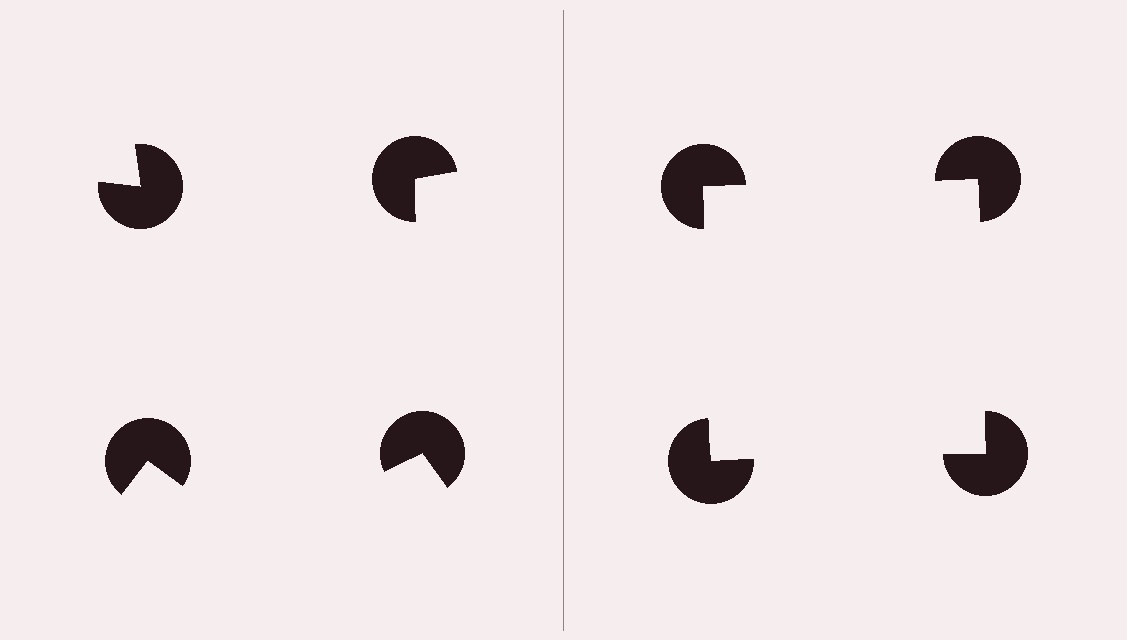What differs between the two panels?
The pac-man discs are positioned identically on both sides; only the wedge orientations differ. On the right they align to a square; on the left they are misaligned.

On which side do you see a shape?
An illusory square appears on the right side. On the left side the wedge cuts are rotated, so no coherent shape forms.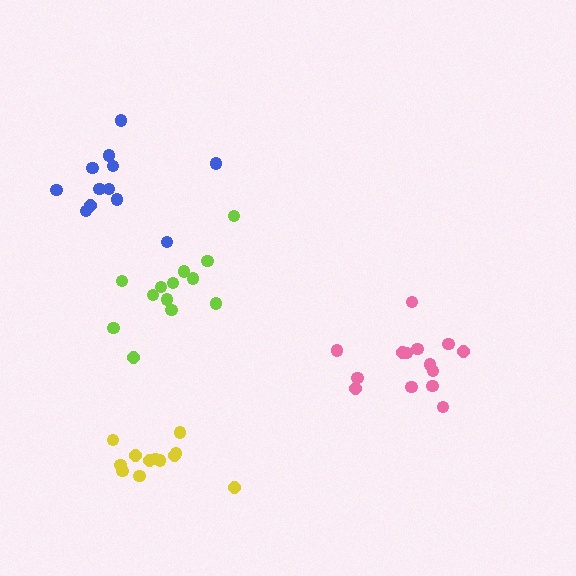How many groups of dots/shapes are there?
There are 4 groups.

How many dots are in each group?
Group 1: 12 dots, Group 2: 14 dots, Group 3: 13 dots, Group 4: 12 dots (51 total).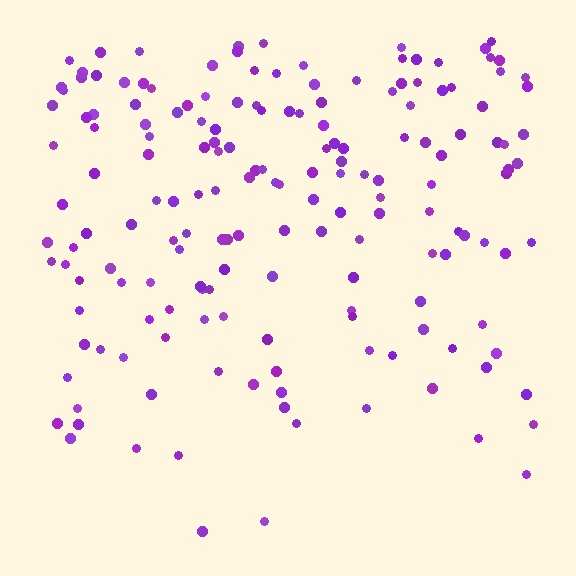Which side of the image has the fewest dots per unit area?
The bottom.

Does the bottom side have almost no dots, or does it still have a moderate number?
Still a moderate number, just noticeably fewer than the top.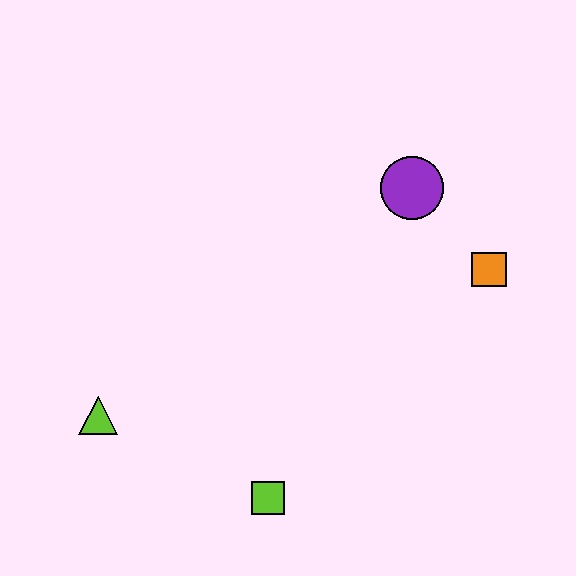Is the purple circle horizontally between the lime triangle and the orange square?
Yes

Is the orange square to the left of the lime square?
No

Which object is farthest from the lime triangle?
The orange square is farthest from the lime triangle.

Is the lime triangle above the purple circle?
No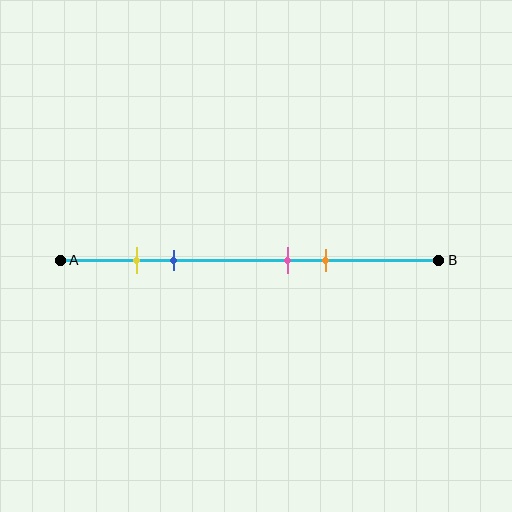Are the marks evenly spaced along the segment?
No, the marks are not evenly spaced.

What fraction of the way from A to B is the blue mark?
The blue mark is approximately 30% (0.3) of the way from A to B.